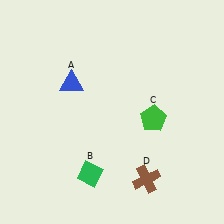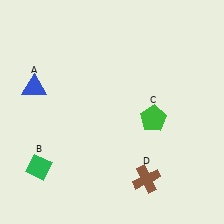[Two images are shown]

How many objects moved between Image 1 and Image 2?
2 objects moved between the two images.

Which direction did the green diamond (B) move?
The green diamond (B) moved left.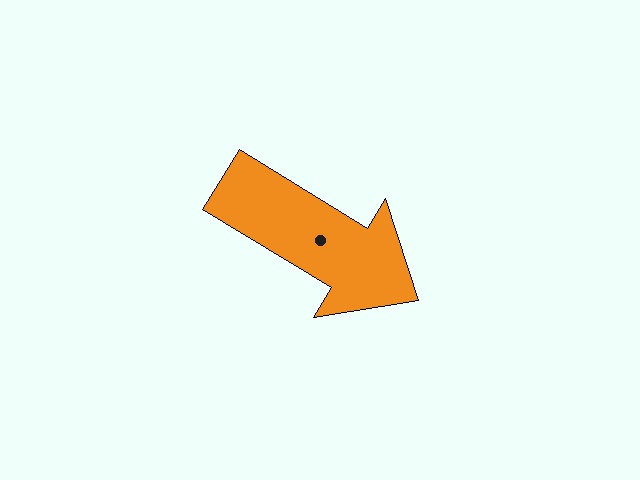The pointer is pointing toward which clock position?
Roughly 4 o'clock.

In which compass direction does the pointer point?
Southeast.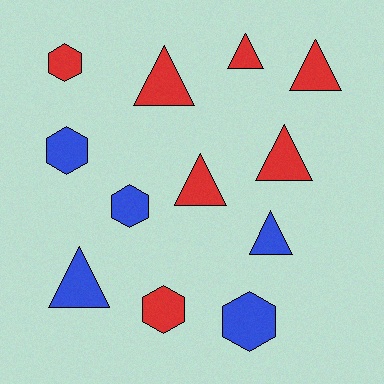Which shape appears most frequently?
Triangle, with 7 objects.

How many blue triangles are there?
There are 2 blue triangles.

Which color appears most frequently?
Red, with 7 objects.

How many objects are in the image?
There are 12 objects.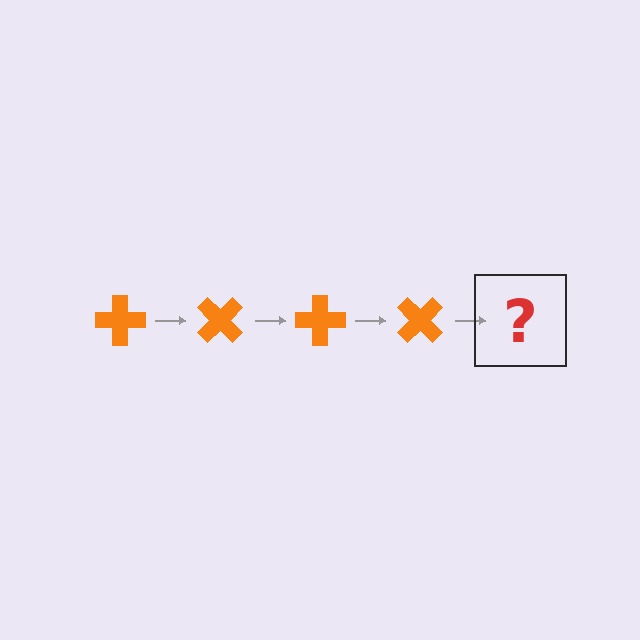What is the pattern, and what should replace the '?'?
The pattern is that the cross rotates 45 degrees each step. The '?' should be an orange cross rotated 180 degrees.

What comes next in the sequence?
The next element should be an orange cross rotated 180 degrees.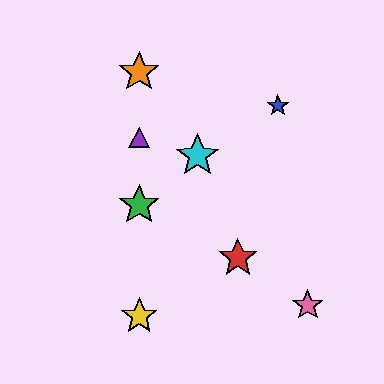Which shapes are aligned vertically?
The green star, the yellow star, the purple triangle, the orange star are aligned vertically.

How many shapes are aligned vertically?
4 shapes (the green star, the yellow star, the purple triangle, the orange star) are aligned vertically.